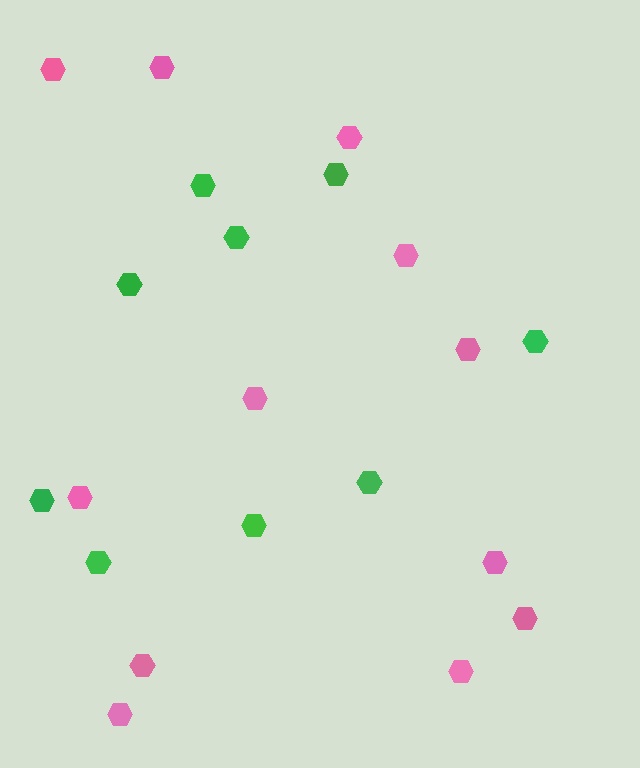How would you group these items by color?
There are 2 groups: one group of green hexagons (9) and one group of pink hexagons (12).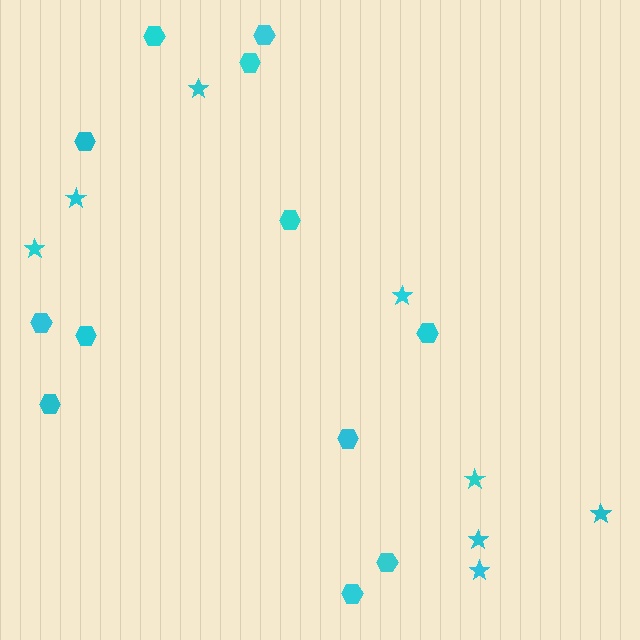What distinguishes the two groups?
There are 2 groups: one group of stars (8) and one group of hexagons (12).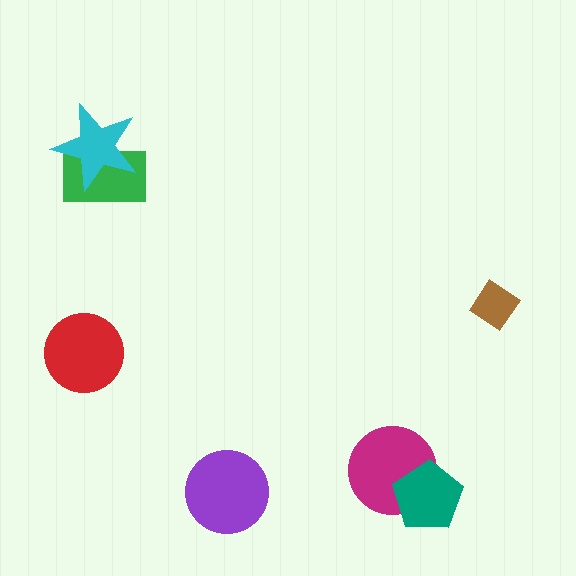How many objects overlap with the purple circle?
0 objects overlap with the purple circle.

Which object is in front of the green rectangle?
The cyan star is in front of the green rectangle.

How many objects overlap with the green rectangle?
1 object overlaps with the green rectangle.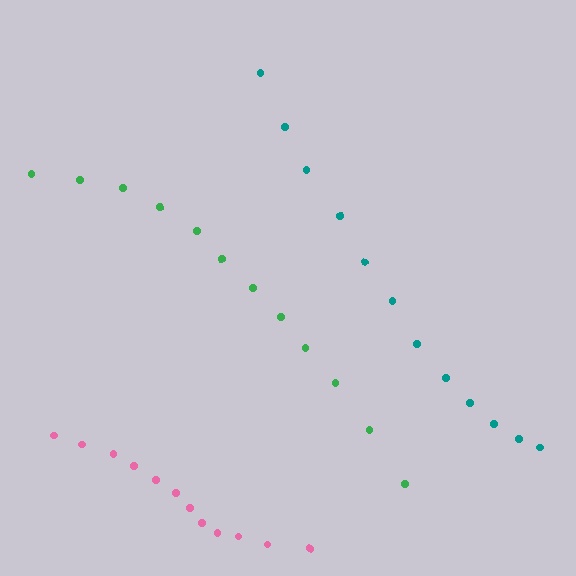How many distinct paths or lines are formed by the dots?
There are 3 distinct paths.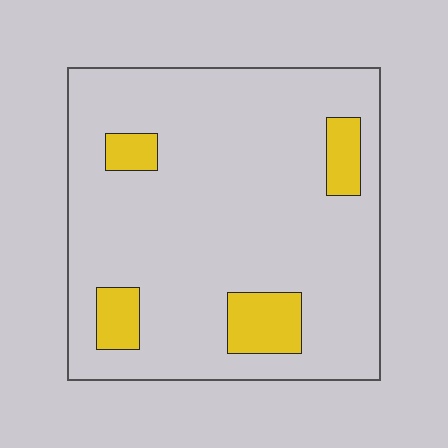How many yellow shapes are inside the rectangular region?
4.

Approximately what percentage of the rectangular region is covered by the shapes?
Approximately 10%.